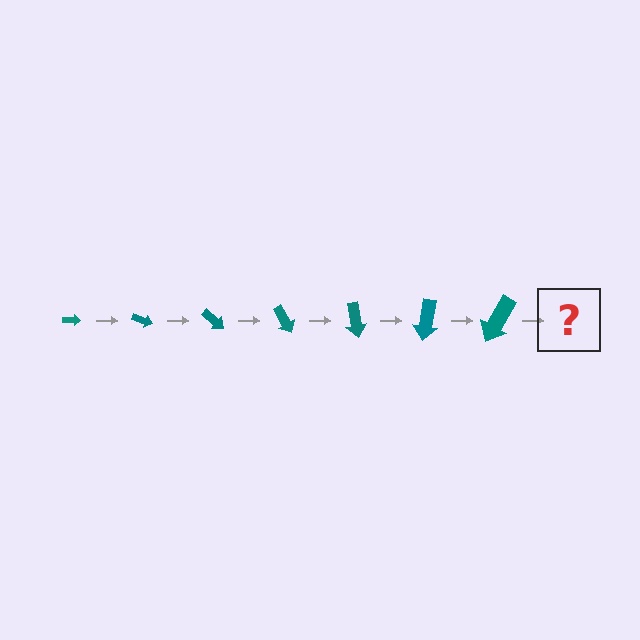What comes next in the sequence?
The next element should be an arrow, larger than the previous one and rotated 140 degrees from the start.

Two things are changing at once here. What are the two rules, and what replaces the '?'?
The two rules are that the arrow grows larger each step and it rotates 20 degrees each step. The '?' should be an arrow, larger than the previous one and rotated 140 degrees from the start.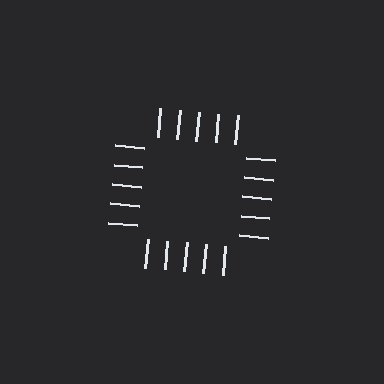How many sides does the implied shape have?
4 sides — the line-ends trace a square.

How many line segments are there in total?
20 — 5 along each of the 4 edges.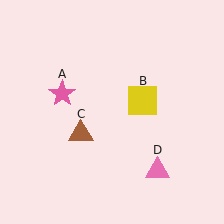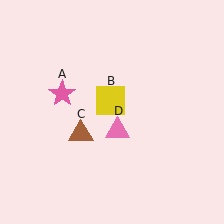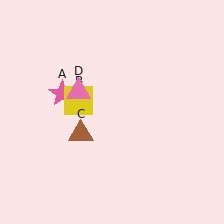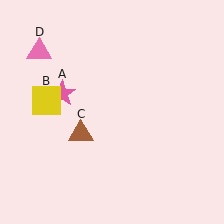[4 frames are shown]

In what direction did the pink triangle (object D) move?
The pink triangle (object D) moved up and to the left.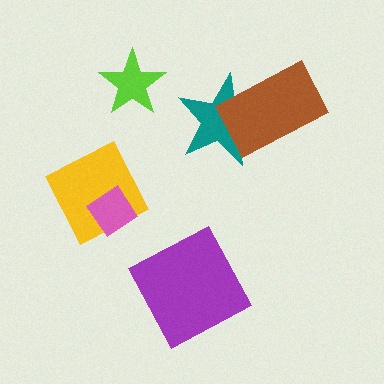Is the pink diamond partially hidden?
No, no other shape covers it.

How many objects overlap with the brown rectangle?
1 object overlaps with the brown rectangle.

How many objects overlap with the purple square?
0 objects overlap with the purple square.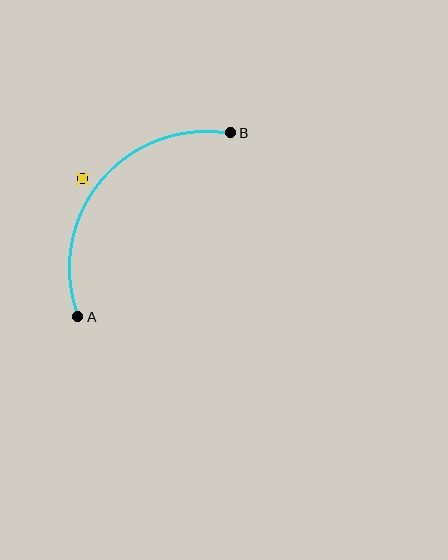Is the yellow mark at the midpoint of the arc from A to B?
No — the yellow mark does not lie on the arc at all. It sits slightly outside the curve.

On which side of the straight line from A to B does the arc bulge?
The arc bulges above and to the left of the straight line connecting A and B.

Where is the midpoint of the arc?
The arc midpoint is the point on the curve farthest from the straight line joining A and B. It sits above and to the left of that line.